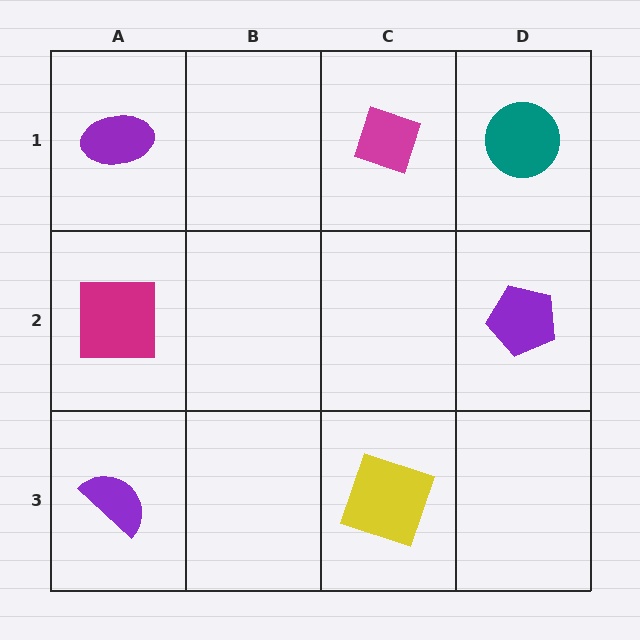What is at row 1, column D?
A teal circle.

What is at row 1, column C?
A magenta diamond.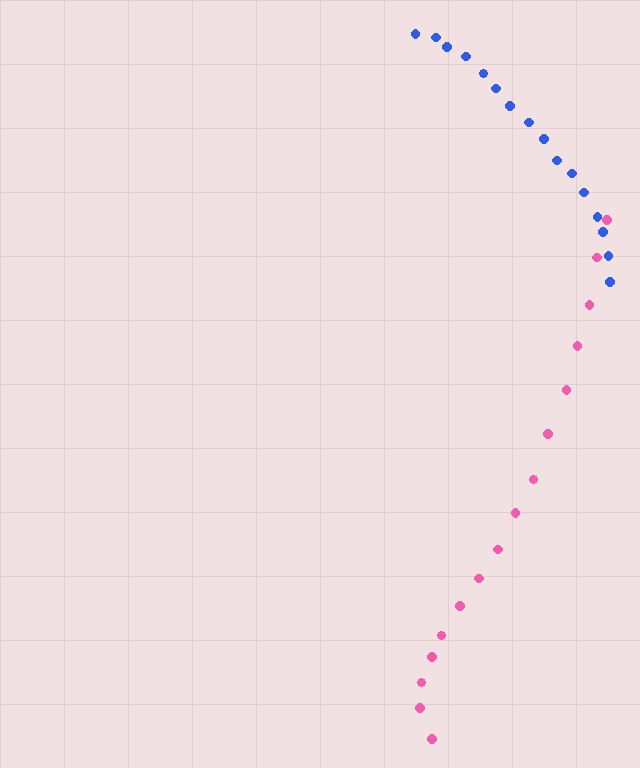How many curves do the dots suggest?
There are 2 distinct paths.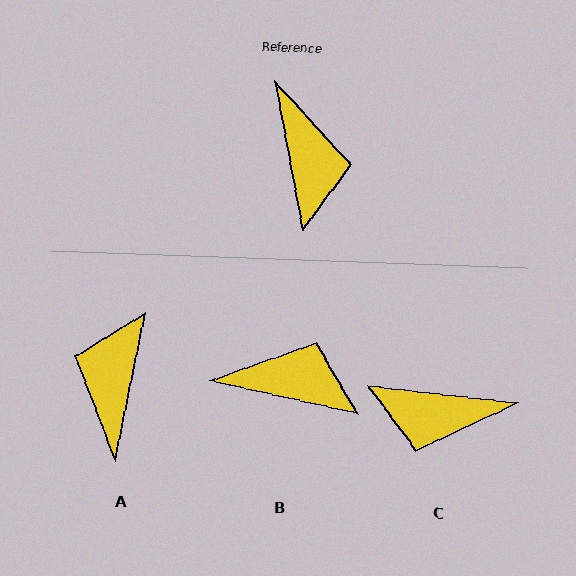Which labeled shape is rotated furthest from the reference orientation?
A, about 158 degrees away.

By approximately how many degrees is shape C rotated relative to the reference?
Approximately 107 degrees clockwise.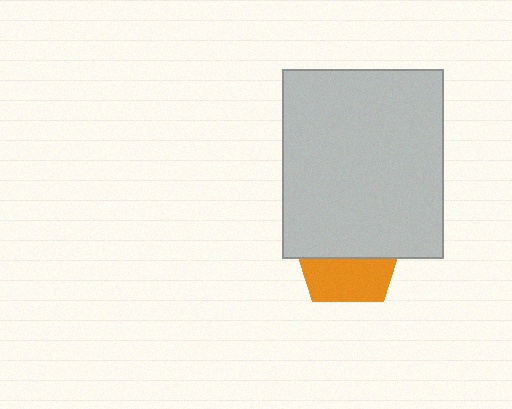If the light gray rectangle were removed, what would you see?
You would see the complete orange pentagon.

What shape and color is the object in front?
The object in front is a light gray rectangle.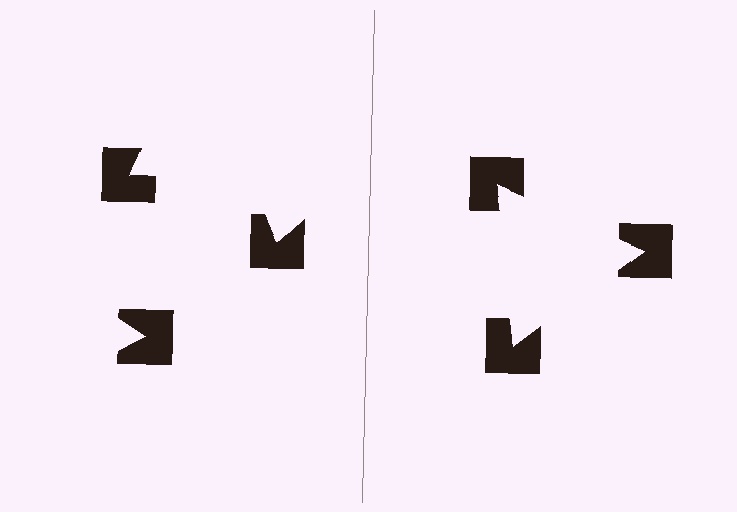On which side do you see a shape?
An illusory triangle appears on the right side. On the left side the wedge cuts are rotated, so no coherent shape forms.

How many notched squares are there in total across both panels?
6 — 3 on each side.